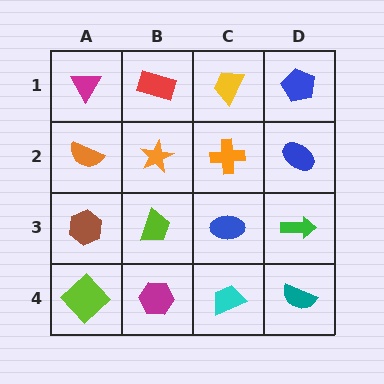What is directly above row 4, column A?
A brown hexagon.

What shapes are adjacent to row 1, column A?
An orange semicircle (row 2, column A), a red rectangle (row 1, column B).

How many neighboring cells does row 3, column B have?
4.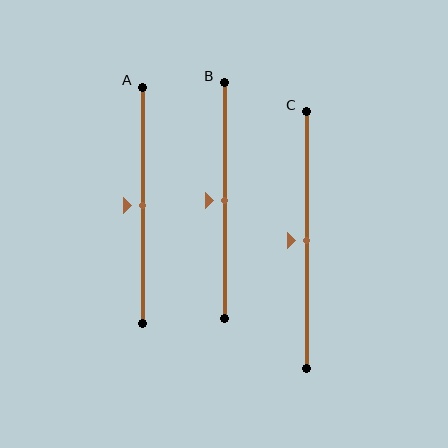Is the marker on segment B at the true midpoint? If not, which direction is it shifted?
Yes, the marker on segment B is at the true midpoint.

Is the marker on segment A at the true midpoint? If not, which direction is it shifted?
Yes, the marker on segment A is at the true midpoint.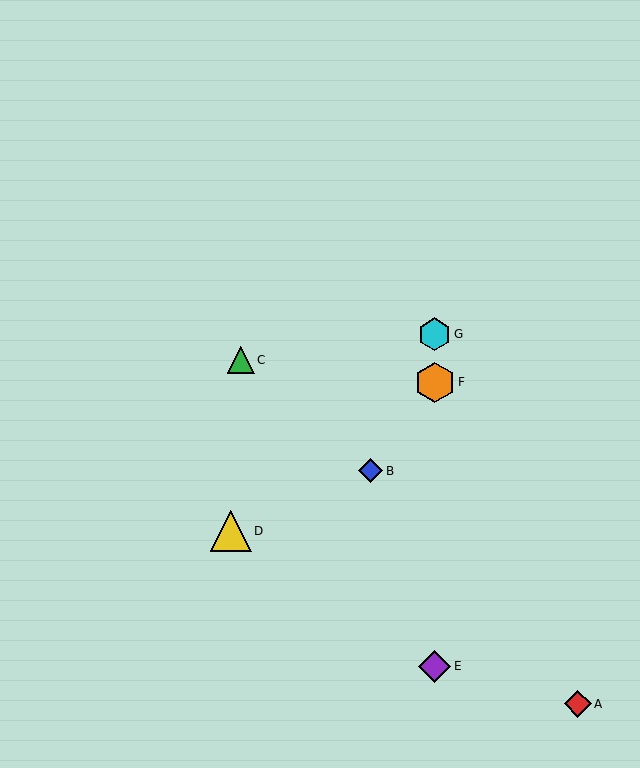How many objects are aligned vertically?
3 objects (E, F, G) are aligned vertically.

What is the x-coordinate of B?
Object B is at x≈371.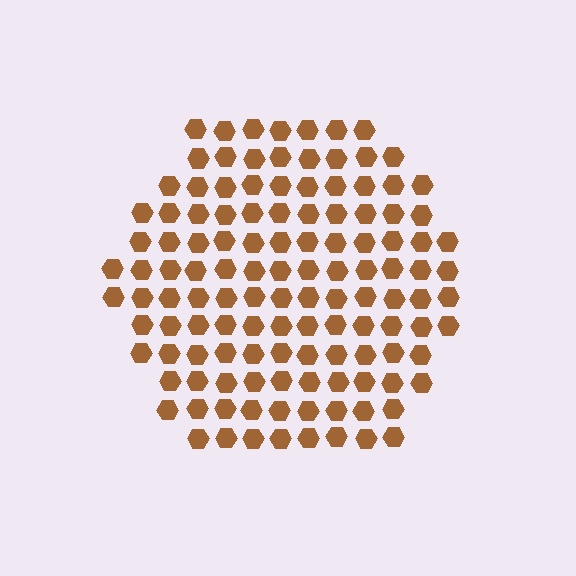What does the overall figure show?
The overall figure shows a hexagon.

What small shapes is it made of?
It is made of small hexagons.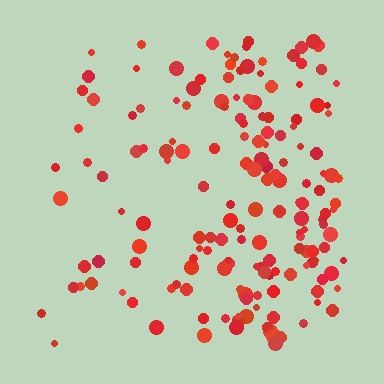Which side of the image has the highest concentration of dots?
The right.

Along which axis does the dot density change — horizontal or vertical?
Horizontal.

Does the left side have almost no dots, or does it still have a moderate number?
Still a moderate number, just noticeably fewer than the right.